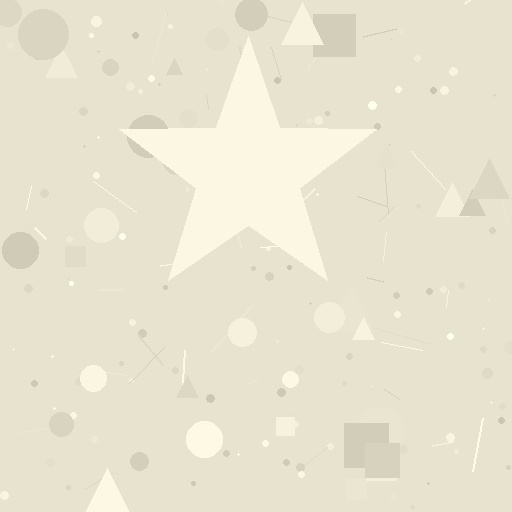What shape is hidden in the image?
A star is hidden in the image.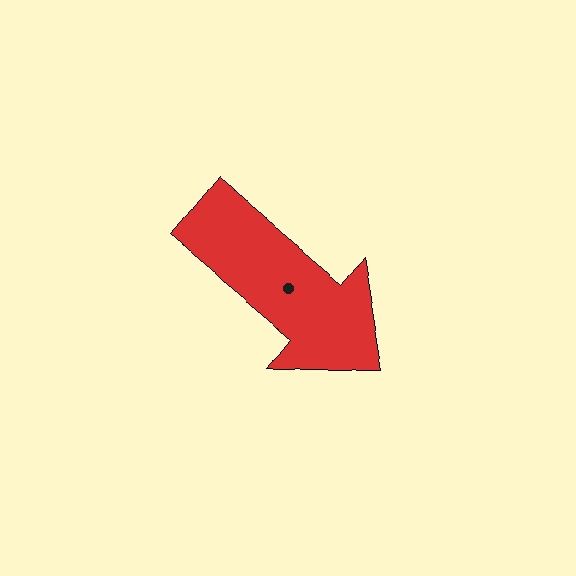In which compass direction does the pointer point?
Southeast.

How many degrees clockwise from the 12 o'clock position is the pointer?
Approximately 130 degrees.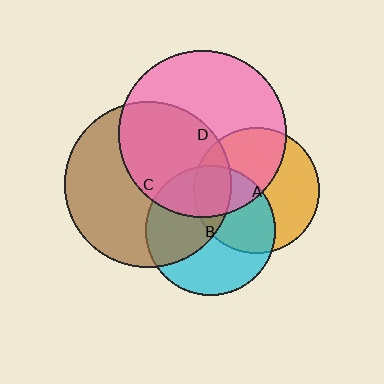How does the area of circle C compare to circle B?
Approximately 1.6 times.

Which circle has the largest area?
Circle D (pink).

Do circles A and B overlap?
Yes.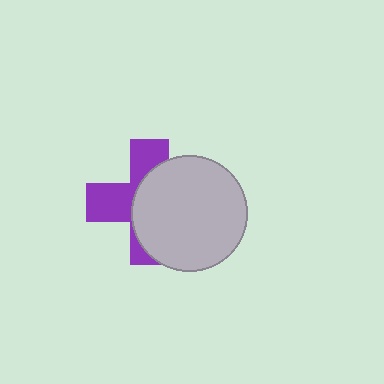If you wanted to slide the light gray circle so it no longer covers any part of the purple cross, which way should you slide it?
Slide it right — that is the most direct way to separate the two shapes.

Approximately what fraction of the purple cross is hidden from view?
Roughly 56% of the purple cross is hidden behind the light gray circle.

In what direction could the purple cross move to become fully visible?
The purple cross could move left. That would shift it out from behind the light gray circle entirely.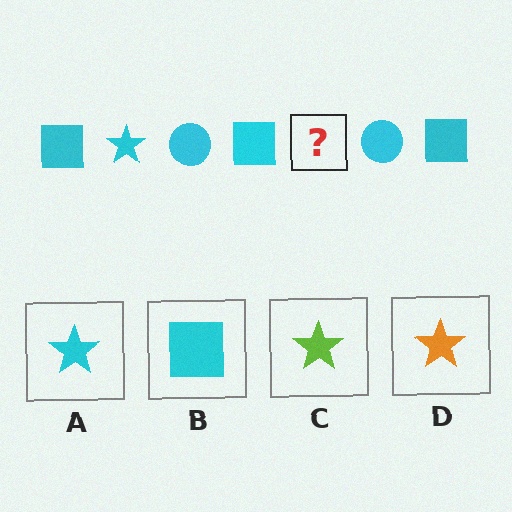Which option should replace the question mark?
Option A.